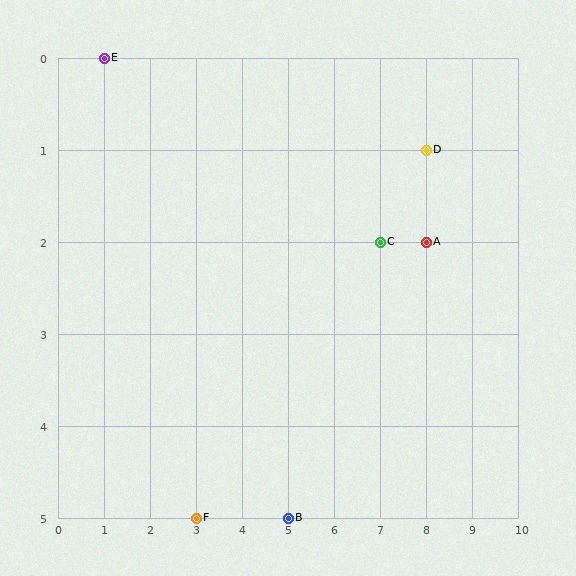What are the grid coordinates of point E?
Point E is at grid coordinates (1, 0).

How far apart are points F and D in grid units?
Points F and D are 5 columns and 4 rows apart (about 6.4 grid units diagonally).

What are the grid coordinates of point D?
Point D is at grid coordinates (8, 1).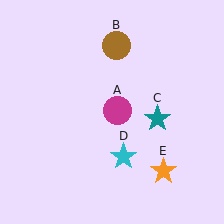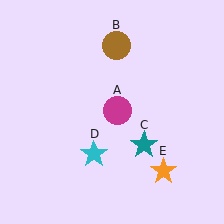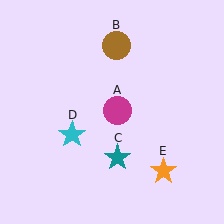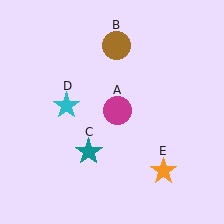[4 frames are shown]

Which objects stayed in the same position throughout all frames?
Magenta circle (object A) and brown circle (object B) and orange star (object E) remained stationary.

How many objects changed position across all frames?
2 objects changed position: teal star (object C), cyan star (object D).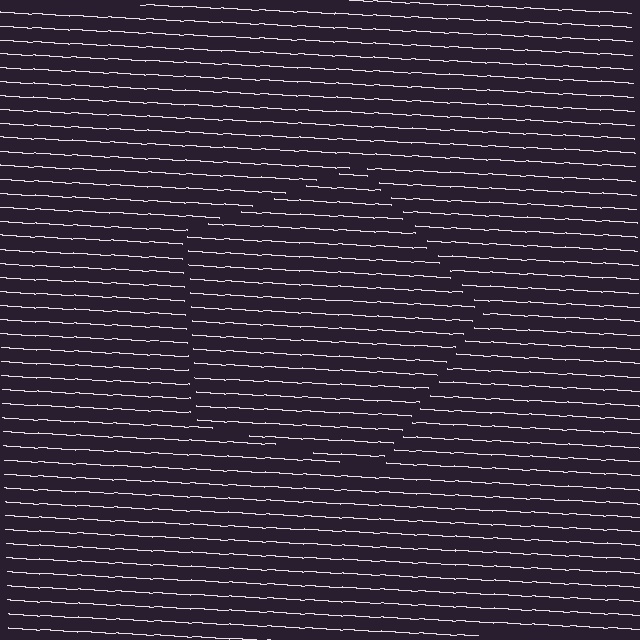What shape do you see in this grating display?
An illusory pentagon. The interior of the shape contains the same grating, shifted by half a period — the contour is defined by the phase discontinuity where line-ends from the inner and outer gratings abut.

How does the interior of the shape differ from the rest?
The interior of the shape contains the same grating, shifted by half a period — the contour is defined by the phase discontinuity where line-ends from the inner and outer gratings abut.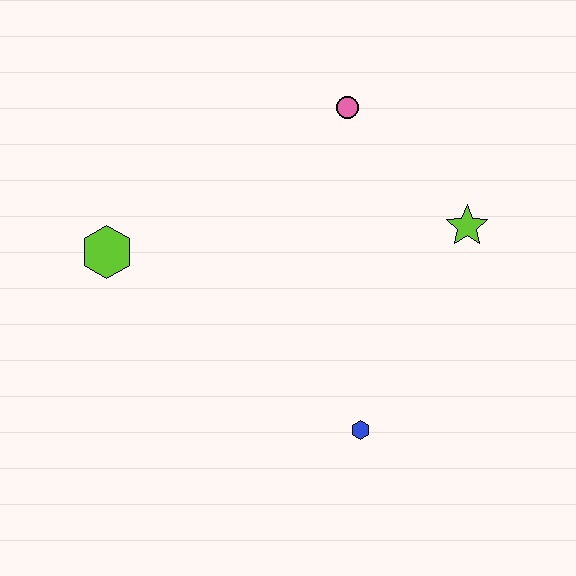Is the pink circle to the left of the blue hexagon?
Yes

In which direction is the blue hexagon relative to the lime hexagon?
The blue hexagon is to the right of the lime hexagon.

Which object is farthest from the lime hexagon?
The lime star is farthest from the lime hexagon.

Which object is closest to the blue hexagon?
The lime star is closest to the blue hexagon.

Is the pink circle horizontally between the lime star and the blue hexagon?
No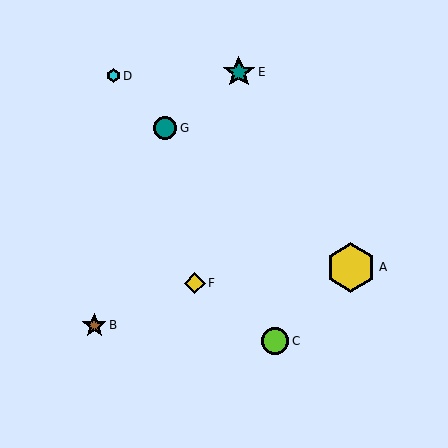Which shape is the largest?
The yellow hexagon (labeled A) is the largest.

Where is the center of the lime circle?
The center of the lime circle is at (275, 341).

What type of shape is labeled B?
Shape B is a brown star.